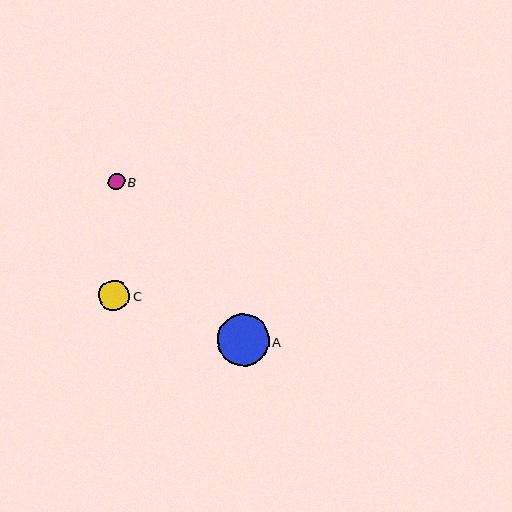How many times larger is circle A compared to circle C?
Circle A is approximately 1.7 times the size of circle C.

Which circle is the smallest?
Circle B is the smallest with a size of approximately 16 pixels.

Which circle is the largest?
Circle A is the largest with a size of approximately 52 pixels.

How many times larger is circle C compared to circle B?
Circle C is approximately 1.9 times the size of circle B.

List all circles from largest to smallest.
From largest to smallest: A, C, B.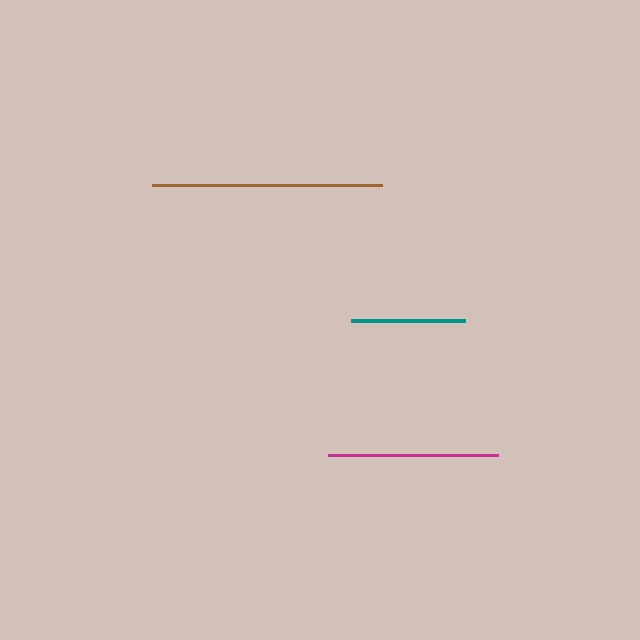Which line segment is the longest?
The brown line is the longest at approximately 230 pixels.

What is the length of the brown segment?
The brown segment is approximately 230 pixels long.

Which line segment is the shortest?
The teal line is the shortest at approximately 114 pixels.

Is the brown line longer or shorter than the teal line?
The brown line is longer than the teal line.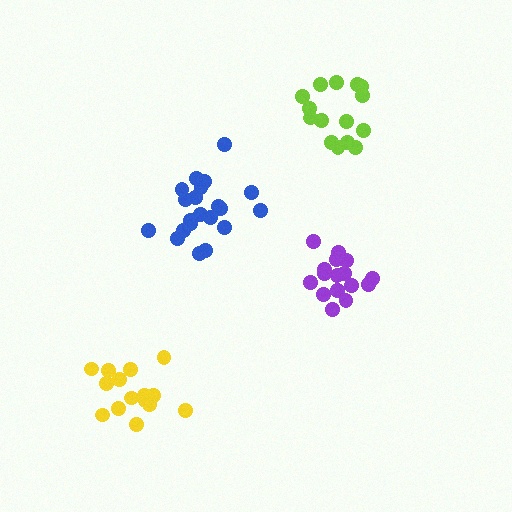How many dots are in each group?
Group 1: 16 dots, Group 2: 15 dots, Group 3: 21 dots, Group 4: 15 dots (67 total).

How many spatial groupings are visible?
There are 4 spatial groupings.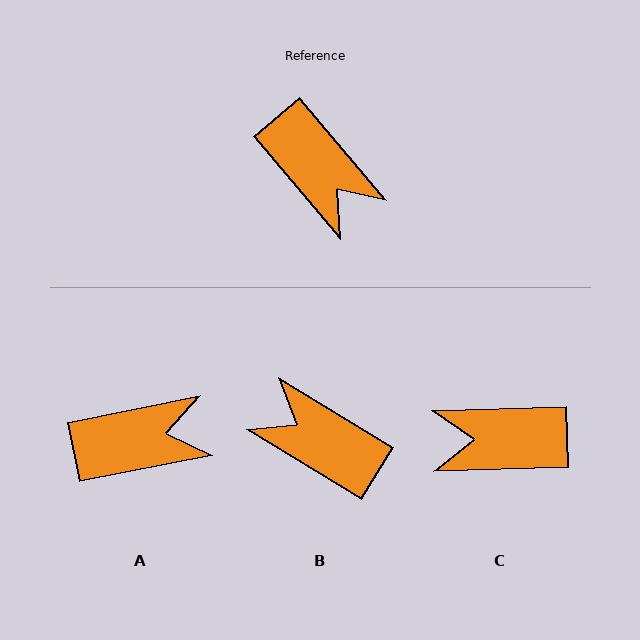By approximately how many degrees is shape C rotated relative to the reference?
Approximately 128 degrees clockwise.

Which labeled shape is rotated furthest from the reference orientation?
B, about 162 degrees away.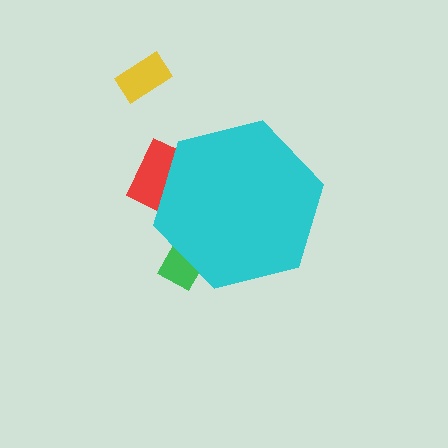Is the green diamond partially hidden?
Yes, the green diamond is partially hidden behind the cyan hexagon.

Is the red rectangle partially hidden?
Yes, the red rectangle is partially hidden behind the cyan hexagon.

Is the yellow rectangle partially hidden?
No, the yellow rectangle is fully visible.